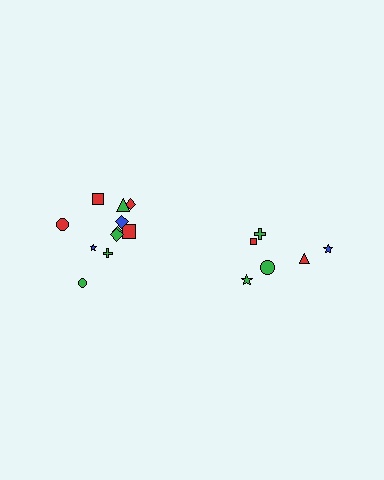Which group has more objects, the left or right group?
The left group.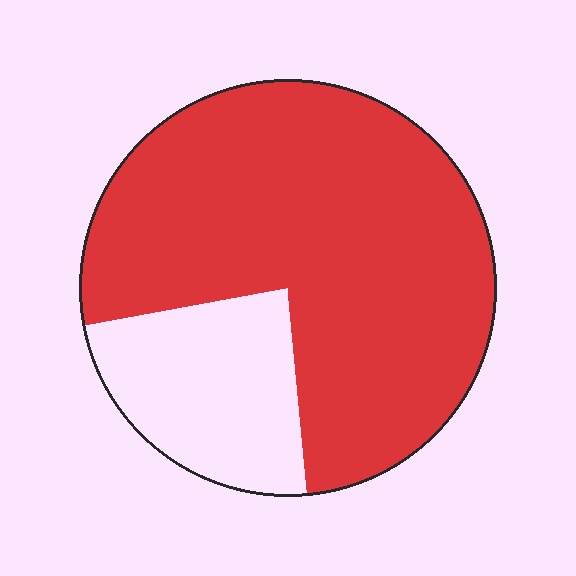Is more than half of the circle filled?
Yes.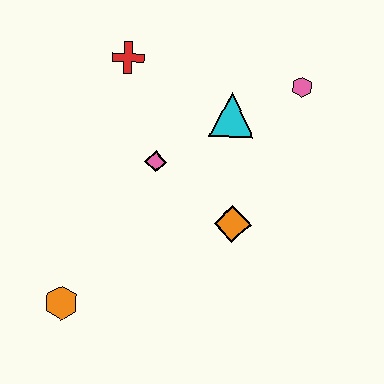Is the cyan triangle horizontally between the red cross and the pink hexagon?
Yes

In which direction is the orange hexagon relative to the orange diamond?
The orange hexagon is to the left of the orange diamond.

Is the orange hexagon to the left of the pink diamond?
Yes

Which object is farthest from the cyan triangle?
The orange hexagon is farthest from the cyan triangle.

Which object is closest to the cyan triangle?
The pink hexagon is closest to the cyan triangle.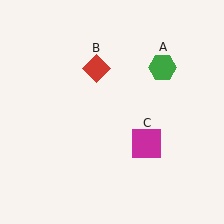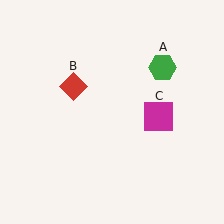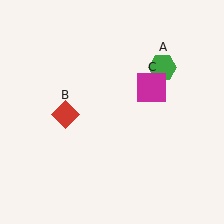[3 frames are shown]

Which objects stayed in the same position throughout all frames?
Green hexagon (object A) remained stationary.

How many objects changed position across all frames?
2 objects changed position: red diamond (object B), magenta square (object C).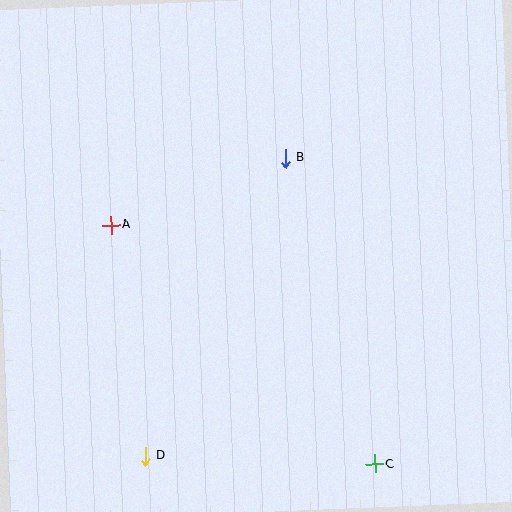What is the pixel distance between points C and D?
The distance between C and D is 230 pixels.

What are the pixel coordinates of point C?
Point C is at (375, 464).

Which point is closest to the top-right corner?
Point B is closest to the top-right corner.